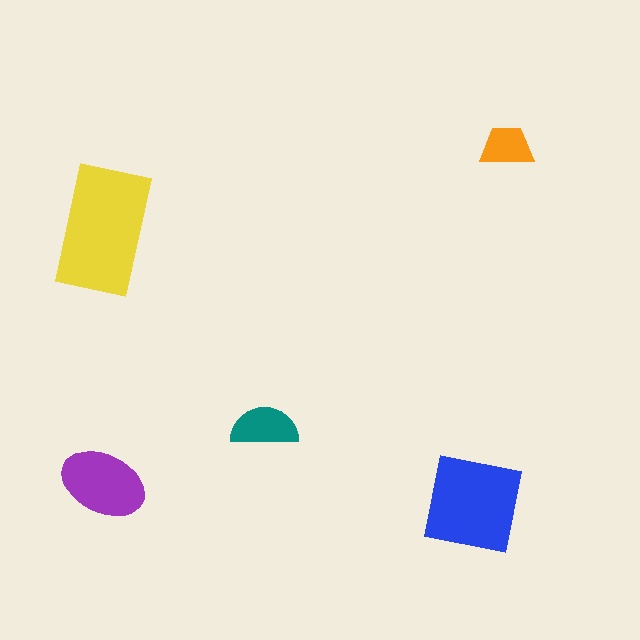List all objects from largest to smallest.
The yellow rectangle, the blue square, the purple ellipse, the teal semicircle, the orange trapezoid.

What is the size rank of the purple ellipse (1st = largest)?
3rd.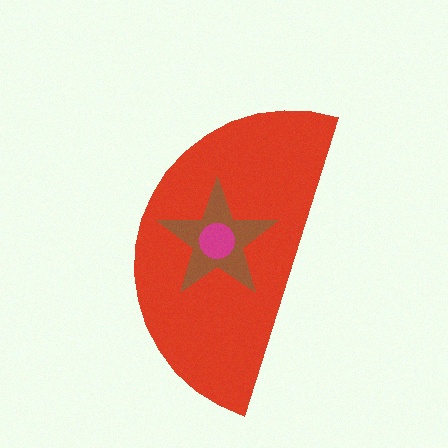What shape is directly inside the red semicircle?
The brown star.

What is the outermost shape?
The red semicircle.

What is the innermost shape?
The magenta circle.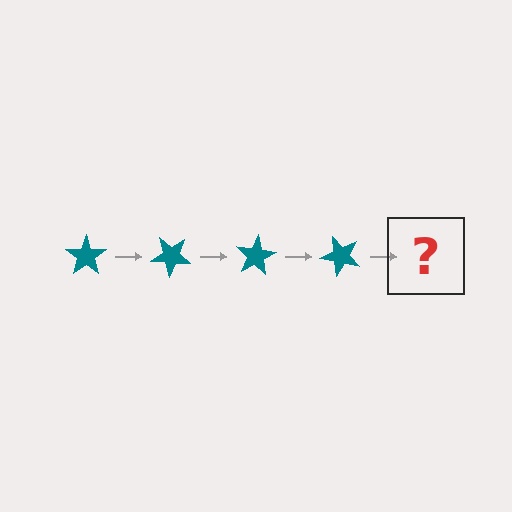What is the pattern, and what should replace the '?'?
The pattern is that the star rotates 40 degrees each step. The '?' should be a teal star rotated 160 degrees.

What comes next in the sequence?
The next element should be a teal star rotated 160 degrees.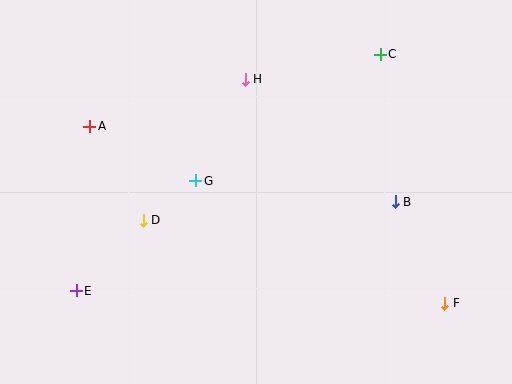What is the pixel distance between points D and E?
The distance between D and E is 97 pixels.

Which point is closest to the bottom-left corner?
Point E is closest to the bottom-left corner.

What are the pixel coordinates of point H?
Point H is at (245, 79).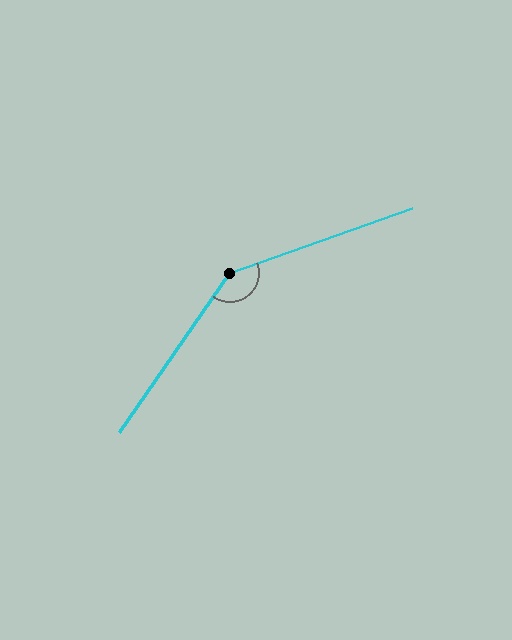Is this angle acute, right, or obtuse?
It is obtuse.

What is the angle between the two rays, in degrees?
Approximately 144 degrees.